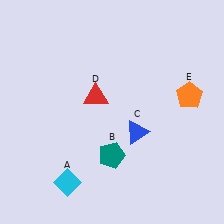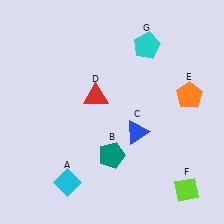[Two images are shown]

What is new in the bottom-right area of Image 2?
A lime diamond (F) was added in the bottom-right area of Image 2.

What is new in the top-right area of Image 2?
A cyan pentagon (G) was added in the top-right area of Image 2.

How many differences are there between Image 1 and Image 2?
There are 2 differences between the two images.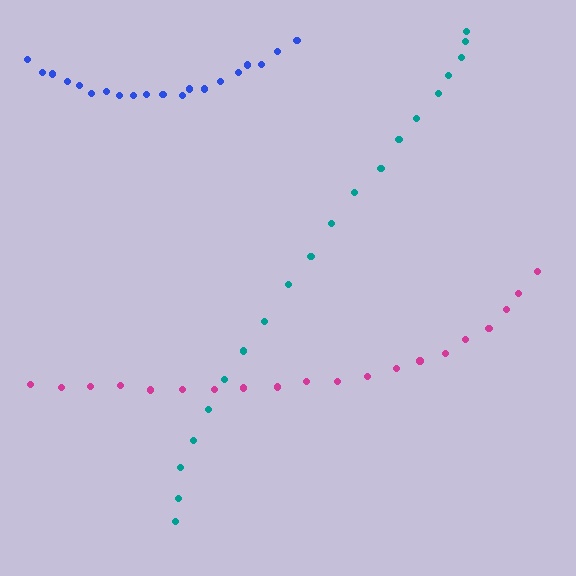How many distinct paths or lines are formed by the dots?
There are 3 distinct paths.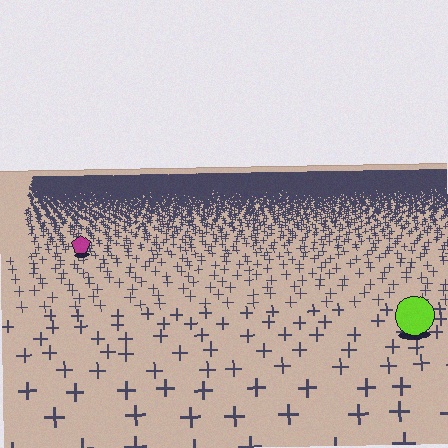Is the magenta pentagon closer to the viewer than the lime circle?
No. The lime circle is closer — you can tell from the texture gradient: the ground texture is coarser near it.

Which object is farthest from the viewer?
The magenta pentagon is farthest from the viewer. It appears smaller and the ground texture around it is denser.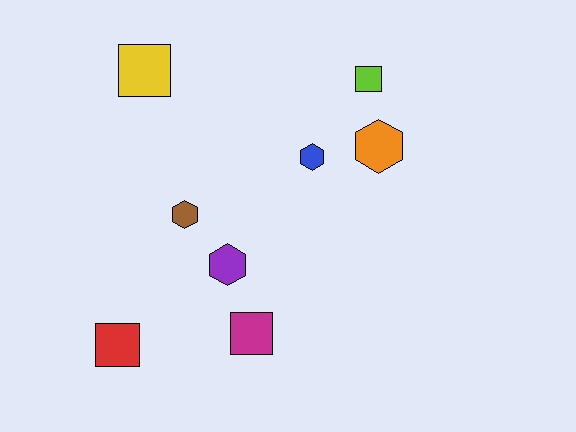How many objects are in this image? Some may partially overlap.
There are 8 objects.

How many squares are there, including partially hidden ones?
There are 4 squares.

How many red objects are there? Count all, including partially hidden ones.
There is 1 red object.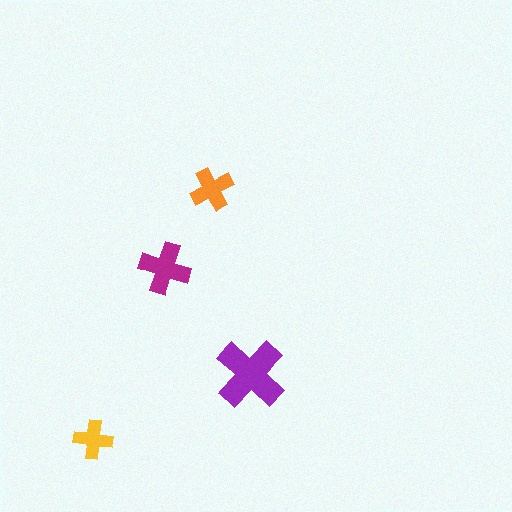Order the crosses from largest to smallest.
the purple one, the magenta one, the orange one, the yellow one.